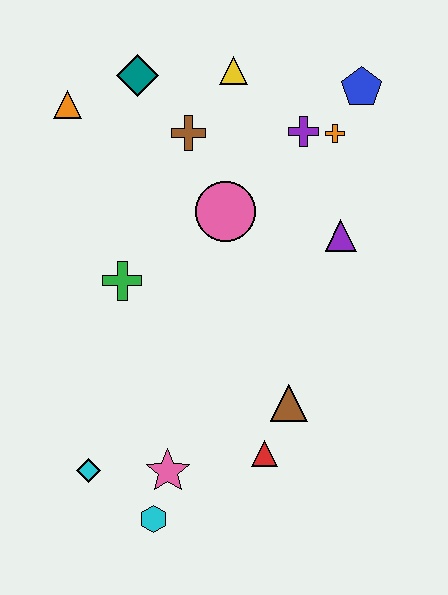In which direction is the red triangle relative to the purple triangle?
The red triangle is below the purple triangle.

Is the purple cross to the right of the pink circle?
Yes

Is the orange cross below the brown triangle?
No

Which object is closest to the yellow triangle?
The brown cross is closest to the yellow triangle.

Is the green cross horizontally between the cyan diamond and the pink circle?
Yes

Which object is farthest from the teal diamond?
The cyan hexagon is farthest from the teal diamond.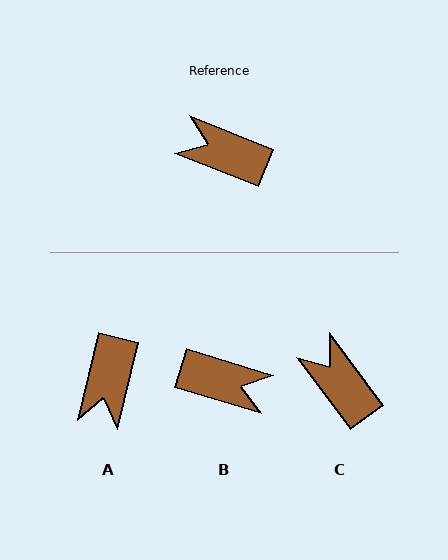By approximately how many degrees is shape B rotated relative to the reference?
Approximately 176 degrees clockwise.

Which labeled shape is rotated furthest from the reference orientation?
B, about 176 degrees away.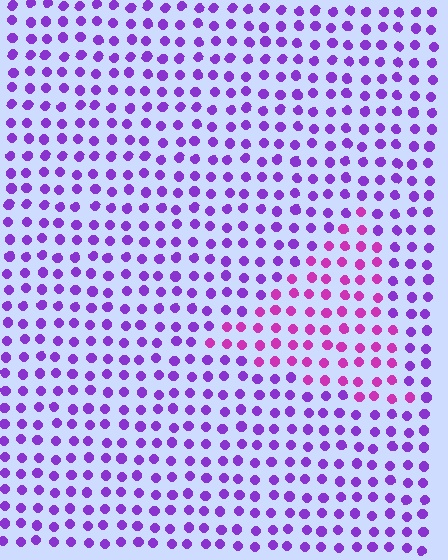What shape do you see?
I see a triangle.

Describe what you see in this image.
The image is filled with small purple elements in a uniform arrangement. A triangle-shaped region is visible where the elements are tinted to a slightly different hue, forming a subtle color boundary.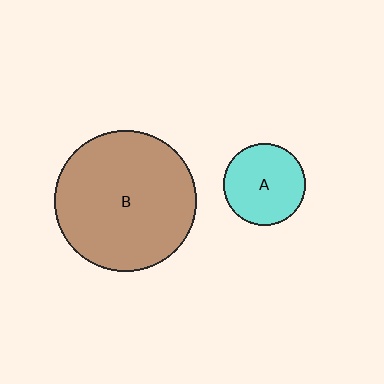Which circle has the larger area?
Circle B (brown).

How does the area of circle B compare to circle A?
Approximately 3.0 times.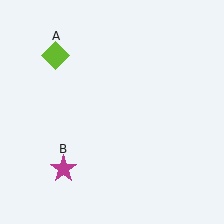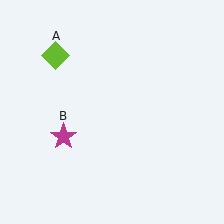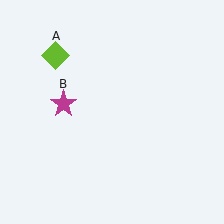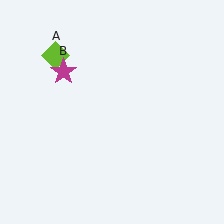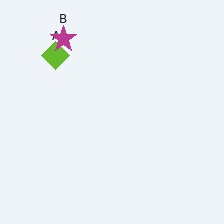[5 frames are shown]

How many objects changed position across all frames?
1 object changed position: magenta star (object B).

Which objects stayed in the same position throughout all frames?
Lime diamond (object A) remained stationary.